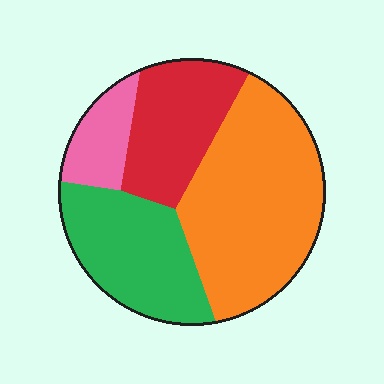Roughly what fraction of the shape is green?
Green covers about 25% of the shape.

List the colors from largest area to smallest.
From largest to smallest: orange, green, red, pink.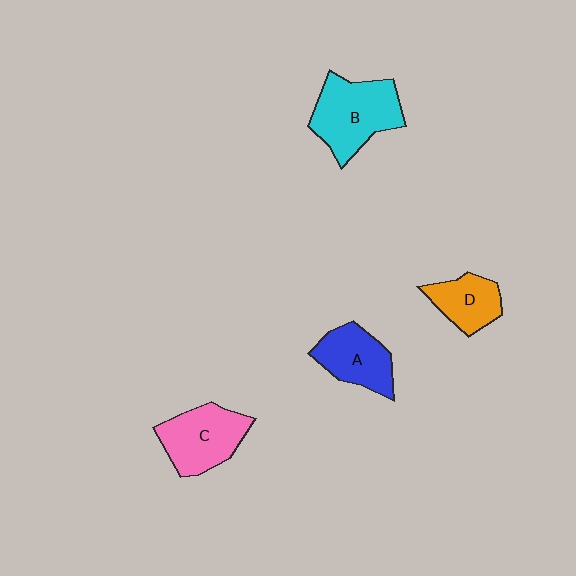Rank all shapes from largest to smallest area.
From largest to smallest: B (cyan), C (pink), A (blue), D (orange).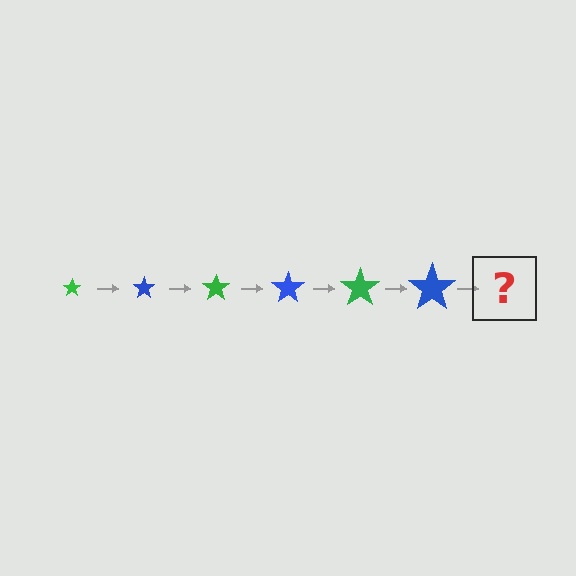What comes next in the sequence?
The next element should be a green star, larger than the previous one.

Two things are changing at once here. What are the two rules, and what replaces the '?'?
The two rules are that the star grows larger each step and the color cycles through green and blue. The '?' should be a green star, larger than the previous one.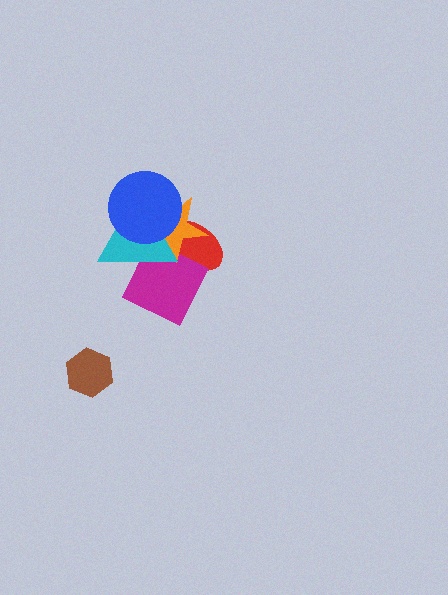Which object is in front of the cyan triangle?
The blue circle is in front of the cyan triangle.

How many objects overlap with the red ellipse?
3 objects overlap with the red ellipse.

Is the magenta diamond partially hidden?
Yes, it is partially covered by another shape.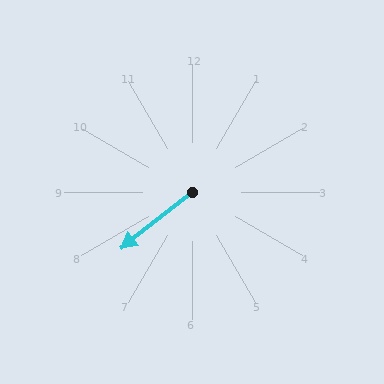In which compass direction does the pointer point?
Southwest.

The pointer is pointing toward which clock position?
Roughly 8 o'clock.